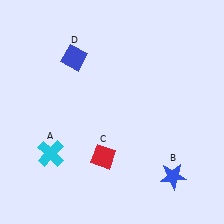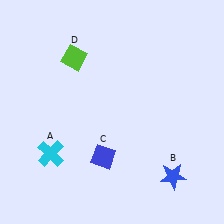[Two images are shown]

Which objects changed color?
C changed from red to blue. D changed from blue to lime.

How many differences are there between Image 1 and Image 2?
There are 2 differences between the two images.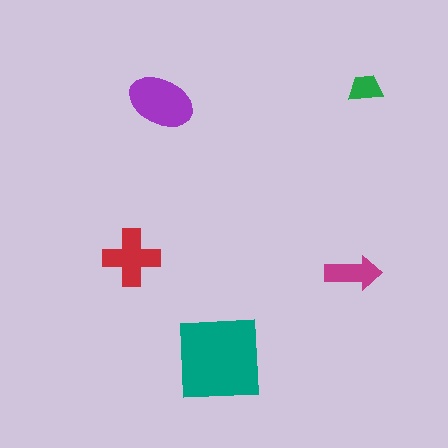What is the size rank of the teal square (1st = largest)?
1st.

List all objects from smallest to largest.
The green trapezoid, the magenta arrow, the red cross, the purple ellipse, the teal square.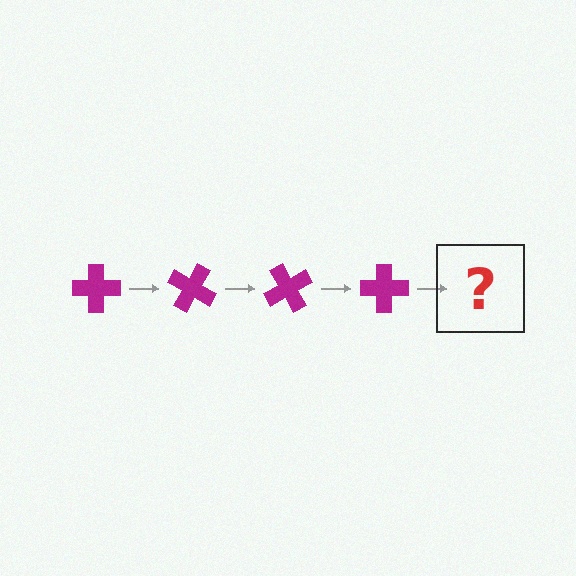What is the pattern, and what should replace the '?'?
The pattern is that the cross rotates 30 degrees each step. The '?' should be a magenta cross rotated 120 degrees.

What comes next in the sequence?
The next element should be a magenta cross rotated 120 degrees.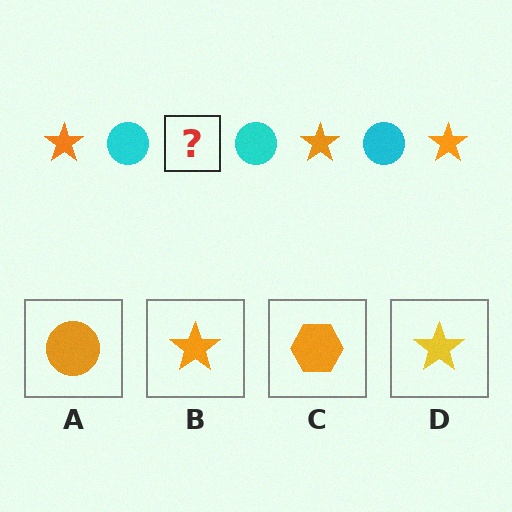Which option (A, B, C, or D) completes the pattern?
B.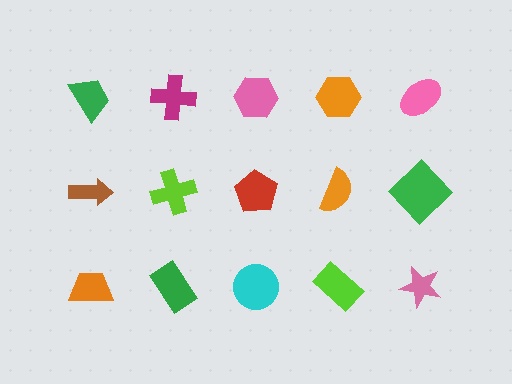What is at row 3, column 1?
An orange trapezoid.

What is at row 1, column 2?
A magenta cross.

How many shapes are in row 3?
5 shapes.